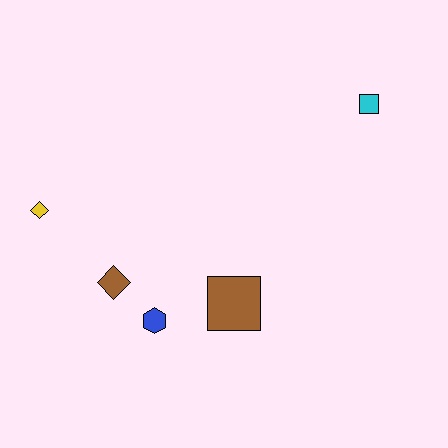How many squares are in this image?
There are 2 squares.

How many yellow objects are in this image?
There is 1 yellow object.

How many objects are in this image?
There are 5 objects.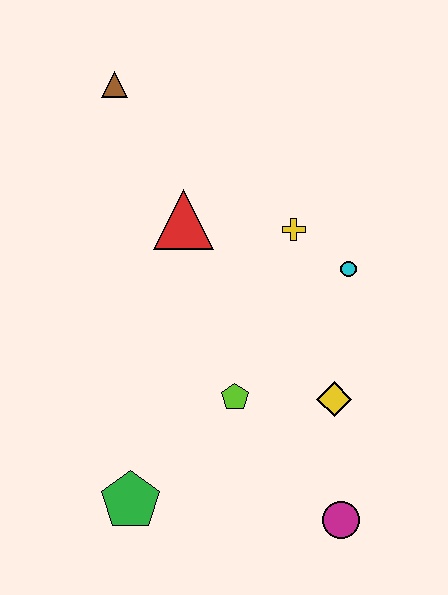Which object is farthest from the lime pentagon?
The brown triangle is farthest from the lime pentagon.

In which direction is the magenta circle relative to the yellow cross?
The magenta circle is below the yellow cross.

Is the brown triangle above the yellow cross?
Yes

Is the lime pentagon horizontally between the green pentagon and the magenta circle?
Yes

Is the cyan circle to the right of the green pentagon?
Yes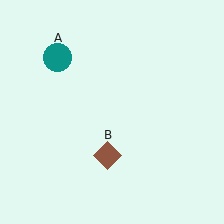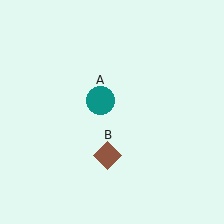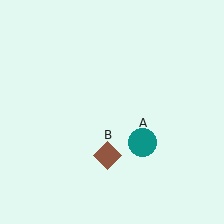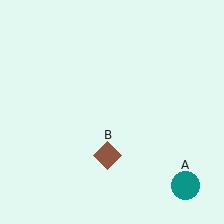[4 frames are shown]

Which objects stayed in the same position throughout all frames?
Brown diamond (object B) remained stationary.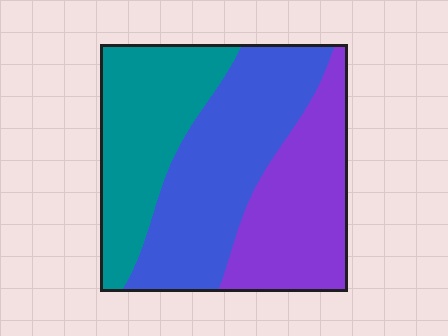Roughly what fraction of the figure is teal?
Teal covers about 30% of the figure.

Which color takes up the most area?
Blue, at roughly 40%.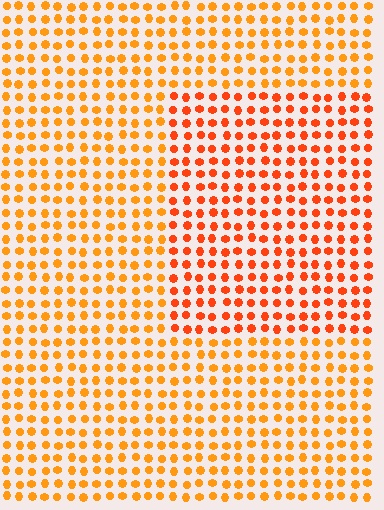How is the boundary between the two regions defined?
The boundary is defined purely by a slight shift in hue (about 22 degrees). Spacing, size, and orientation are identical on both sides.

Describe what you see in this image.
The image is filled with small orange elements in a uniform arrangement. A rectangle-shaped region is visible where the elements are tinted to a slightly different hue, forming a subtle color boundary.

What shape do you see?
I see a rectangle.